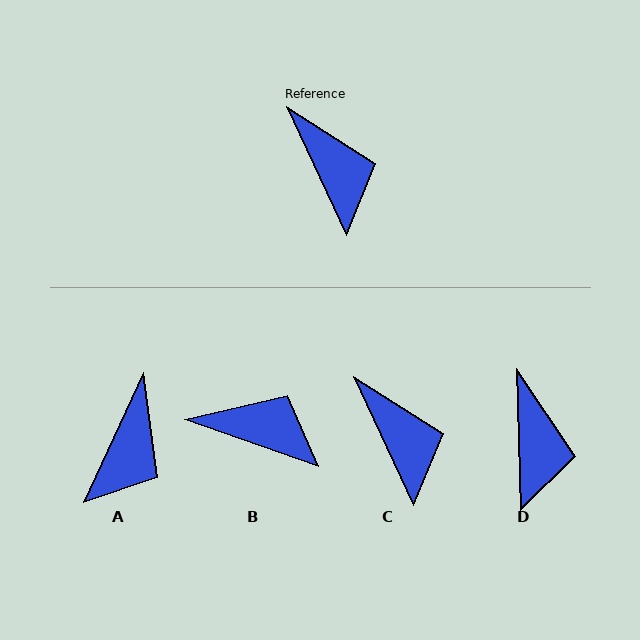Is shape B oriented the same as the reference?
No, it is off by about 46 degrees.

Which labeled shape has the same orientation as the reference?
C.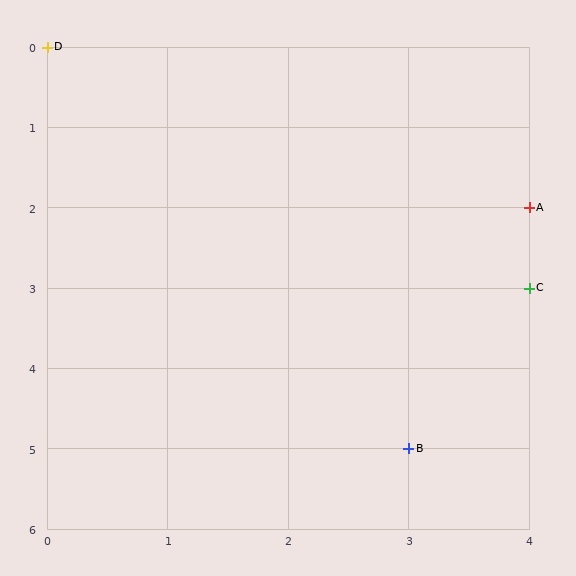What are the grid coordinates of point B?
Point B is at grid coordinates (3, 5).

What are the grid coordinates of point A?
Point A is at grid coordinates (4, 2).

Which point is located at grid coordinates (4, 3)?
Point C is at (4, 3).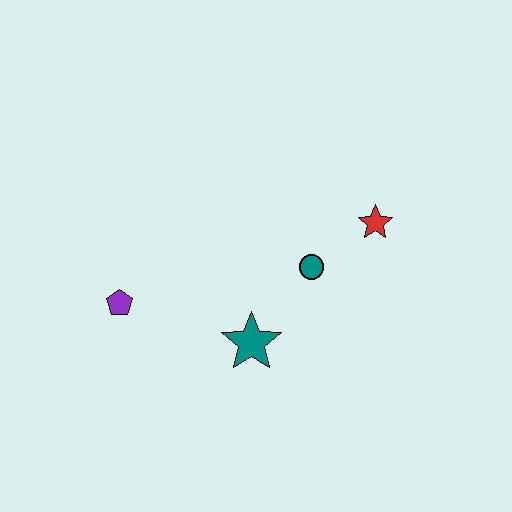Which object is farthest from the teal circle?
The purple pentagon is farthest from the teal circle.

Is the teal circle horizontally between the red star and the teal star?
Yes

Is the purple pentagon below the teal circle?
Yes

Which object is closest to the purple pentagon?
The teal star is closest to the purple pentagon.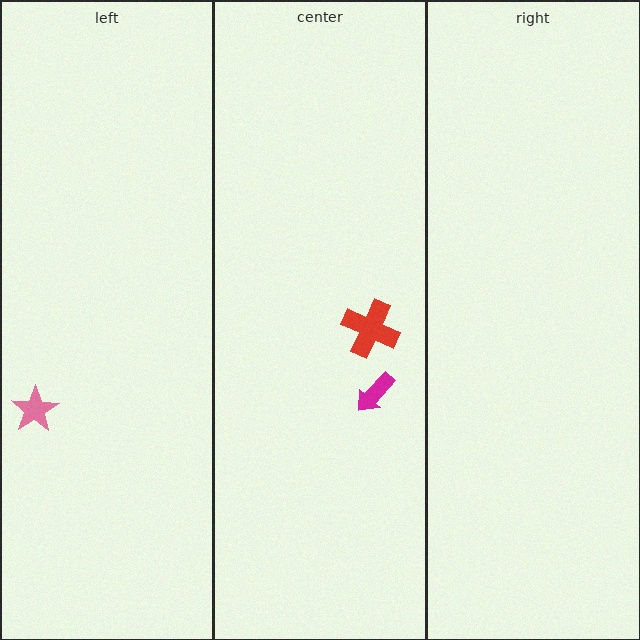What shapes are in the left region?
The pink star.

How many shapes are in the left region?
1.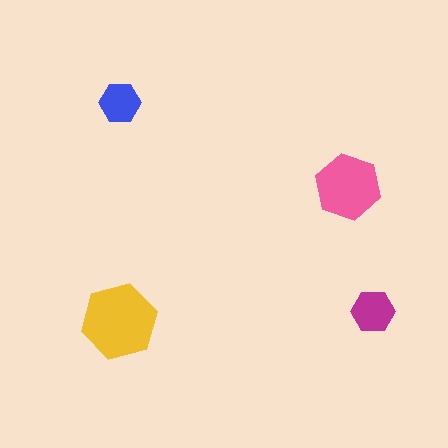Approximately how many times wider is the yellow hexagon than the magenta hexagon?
About 2 times wider.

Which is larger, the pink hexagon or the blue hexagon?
The pink one.